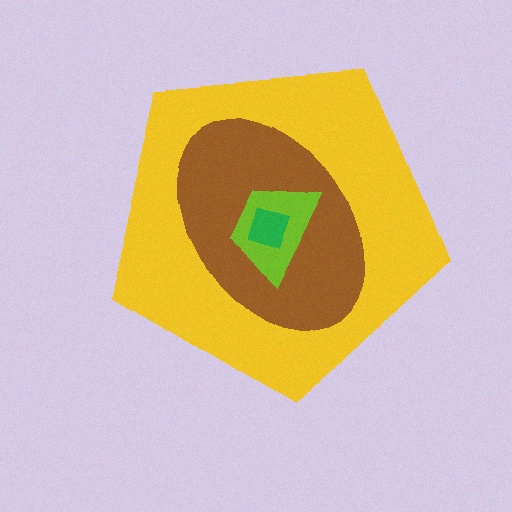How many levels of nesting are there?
4.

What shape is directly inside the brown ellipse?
The lime trapezoid.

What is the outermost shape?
The yellow pentagon.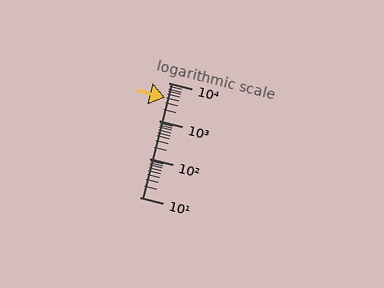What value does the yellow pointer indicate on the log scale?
The pointer indicates approximately 4000.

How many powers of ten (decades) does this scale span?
The scale spans 3 decades, from 10 to 10000.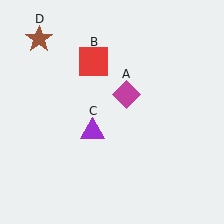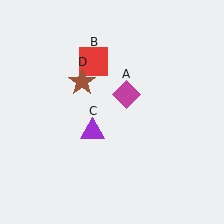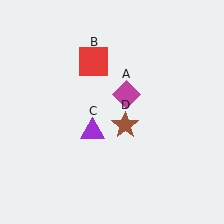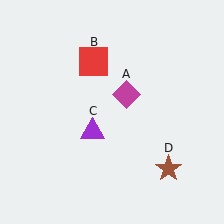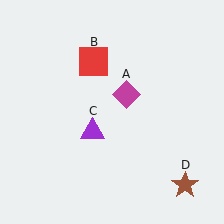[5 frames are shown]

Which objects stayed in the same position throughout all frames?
Magenta diamond (object A) and red square (object B) and purple triangle (object C) remained stationary.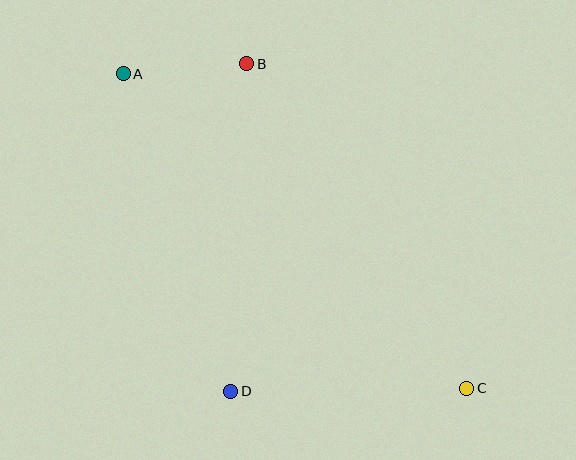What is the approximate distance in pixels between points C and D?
The distance between C and D is approximately 236 pixels.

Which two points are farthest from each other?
Points A and C are farthest from each other.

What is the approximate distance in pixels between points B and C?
The distance between B and C is approximately 392 pixels.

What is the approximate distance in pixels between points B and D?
The distance between B and D is approximately 328 pixels.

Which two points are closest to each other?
Points A and B are closest to each other.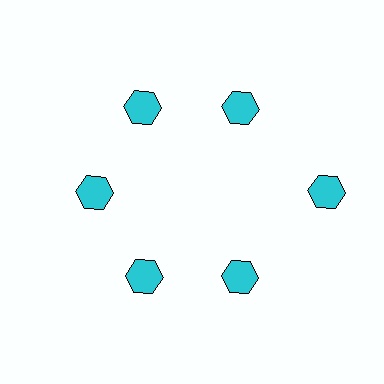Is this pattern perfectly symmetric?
No. The 6 cyan hexagons are arranged in a ring, but one element near the 3 o'clock position is pushed outward from the center, breaking the 6-fold rotational symmetry.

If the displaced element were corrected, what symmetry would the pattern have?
It would have 6-fold rotational symmetry — the pattern would map onto itself every 60 degrees.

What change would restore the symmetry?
The symmetry would be restored by moving it inward, back onto the ring so that all 6 hexagons sit at equal angles and equal distance from the center.